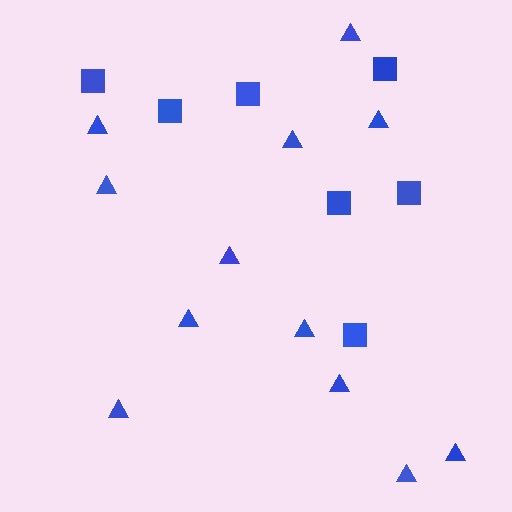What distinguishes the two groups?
There are 2 groups: one group of squares (7) and one group of triangles (12).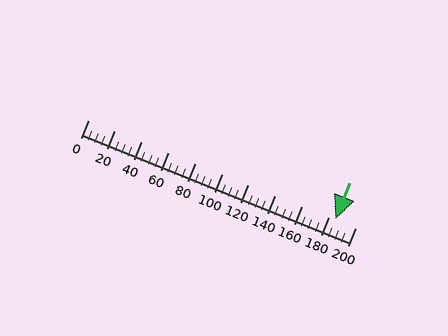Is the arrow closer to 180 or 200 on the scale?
The arrow is closer to 180.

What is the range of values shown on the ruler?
The ruler shows values from 0 to 200.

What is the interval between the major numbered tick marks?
The major tick marks are spaced 20 units apart.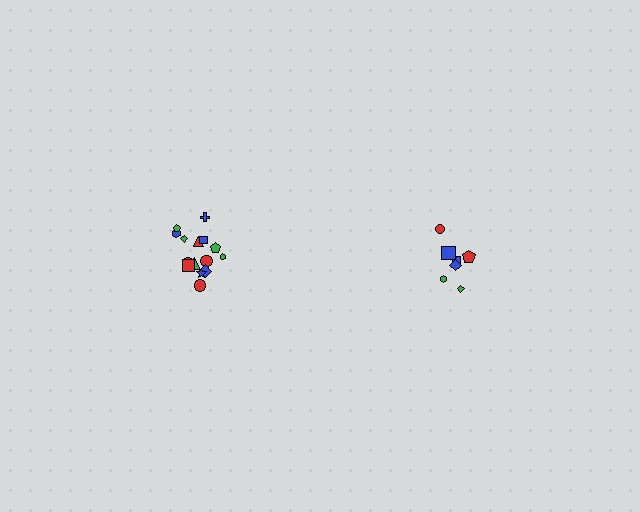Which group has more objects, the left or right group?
The left group.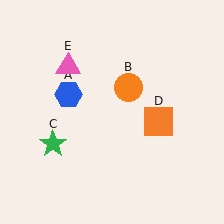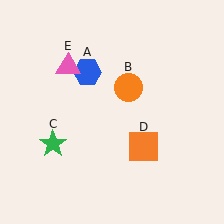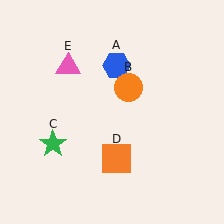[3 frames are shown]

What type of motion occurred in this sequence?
The blue hexagon (object A), orange square (object D) rotated clockwise around the center of the scene.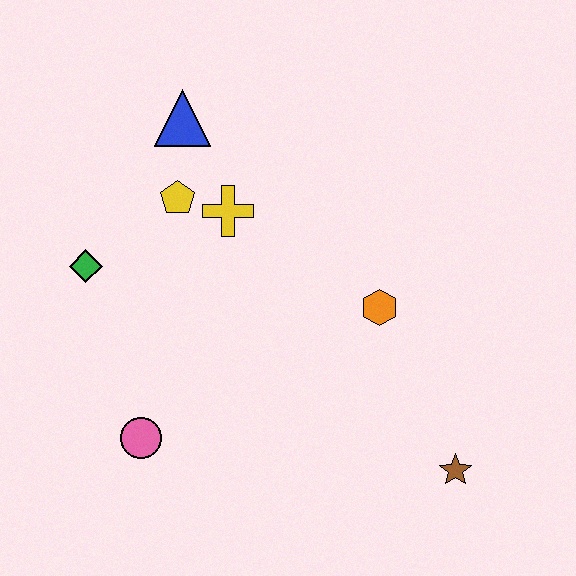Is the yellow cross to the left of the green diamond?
No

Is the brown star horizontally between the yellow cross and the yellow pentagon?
No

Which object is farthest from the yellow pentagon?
The brown star is farthest from the yellow pentagon.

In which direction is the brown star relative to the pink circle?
The brown star is to the right of the pink circle.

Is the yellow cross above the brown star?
Yes